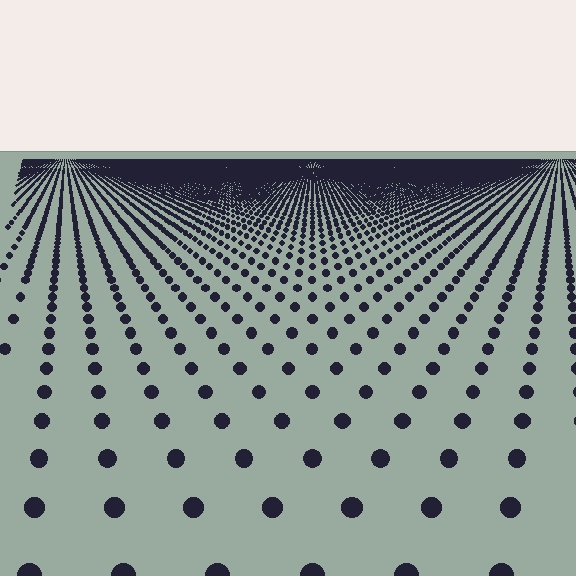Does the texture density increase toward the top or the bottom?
Density increases toward the top.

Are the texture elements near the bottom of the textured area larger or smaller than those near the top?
Larger. Near the bottom, elements are closer to the viewer and appear at a bigger on-screen size.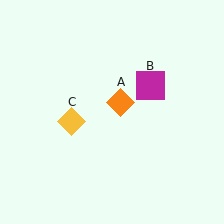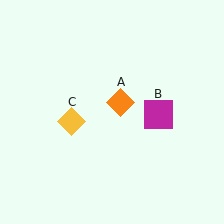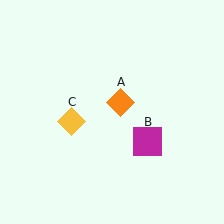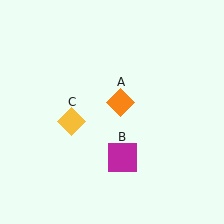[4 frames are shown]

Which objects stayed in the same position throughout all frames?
Orange diamond (object A) and yellow diamond (object C) remained stationary.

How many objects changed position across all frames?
1 object changed position: magenta square (object B).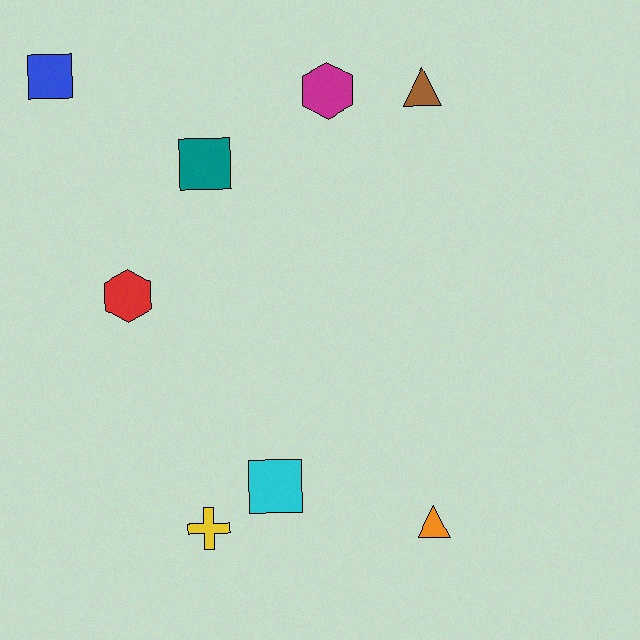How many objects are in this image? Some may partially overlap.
There are 8 objects.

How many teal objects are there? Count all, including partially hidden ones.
There is 1 teal object.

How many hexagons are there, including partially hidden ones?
There are 2 hexagons.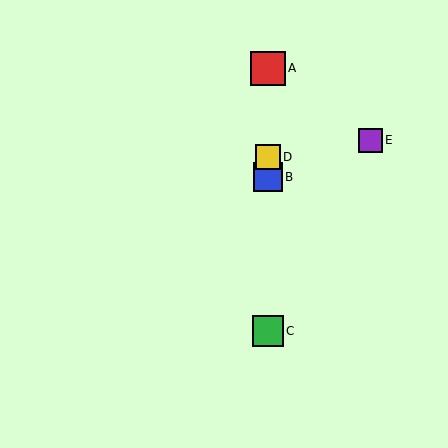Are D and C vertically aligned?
Yes, both are at x≈268.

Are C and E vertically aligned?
No, C is at x≈268 and E is at x≈370.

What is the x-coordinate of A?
Object A is at x≈268.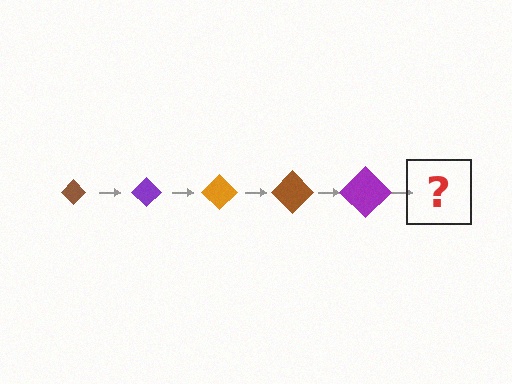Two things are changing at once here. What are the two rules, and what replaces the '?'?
The two rules are that the diamond grows larger each step and the color cycles through brown, purple, and orange. The '?' should be an orange diamond, larger than the previous one.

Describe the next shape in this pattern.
It should be an orange diamond, larger than the previous one.